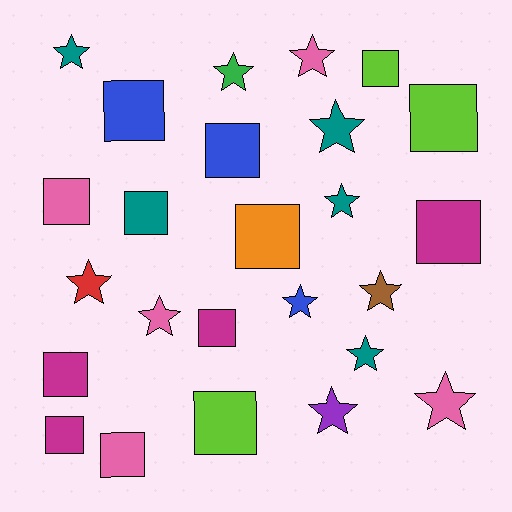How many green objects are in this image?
There is 1 green object.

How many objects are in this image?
There are 25 objects.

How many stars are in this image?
There are 12 stars.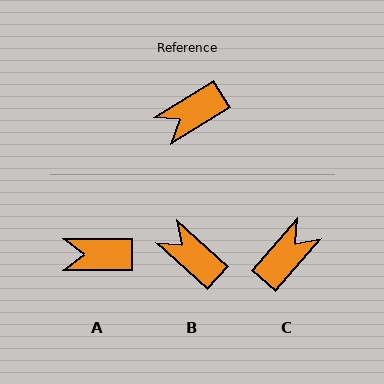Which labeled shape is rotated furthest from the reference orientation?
C, about 163 degrees away.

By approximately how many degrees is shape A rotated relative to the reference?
Approximately 31 degrees clockwise.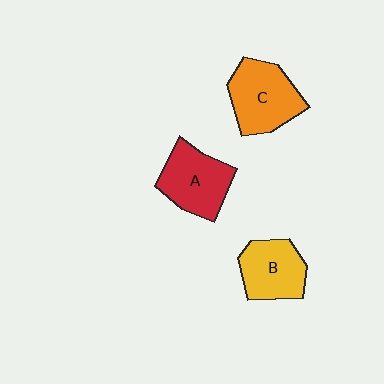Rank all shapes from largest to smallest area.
From largest to smallest: C (orange), A (red), B (yellow).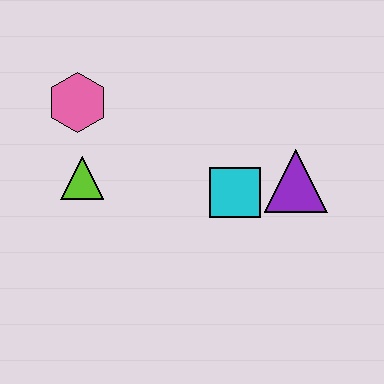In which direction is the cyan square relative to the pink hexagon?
The cyan square is to the right of the pink hexagon.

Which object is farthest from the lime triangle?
The purple triangle is farthest from the lime triangle.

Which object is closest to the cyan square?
The purple triangle is closest to the cyan square.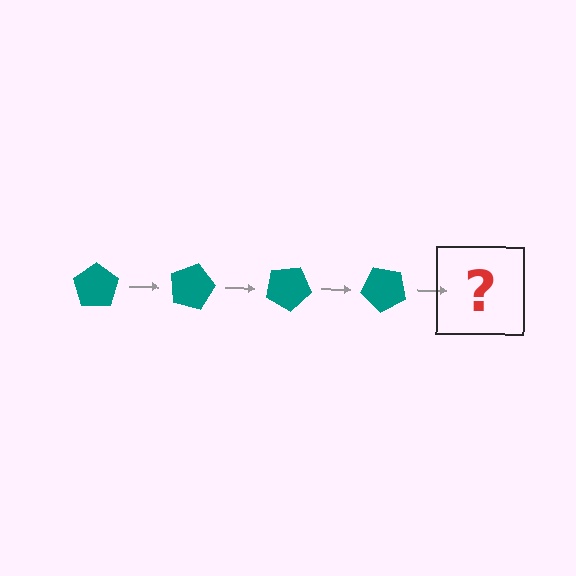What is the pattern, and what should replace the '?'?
The pattern is that the pentagon rotates 15 degrees each step. The '?' should be a teal pentagon rotated 60 degrees.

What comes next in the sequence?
The next element should be a teal pentagon rotated 60 degrees.